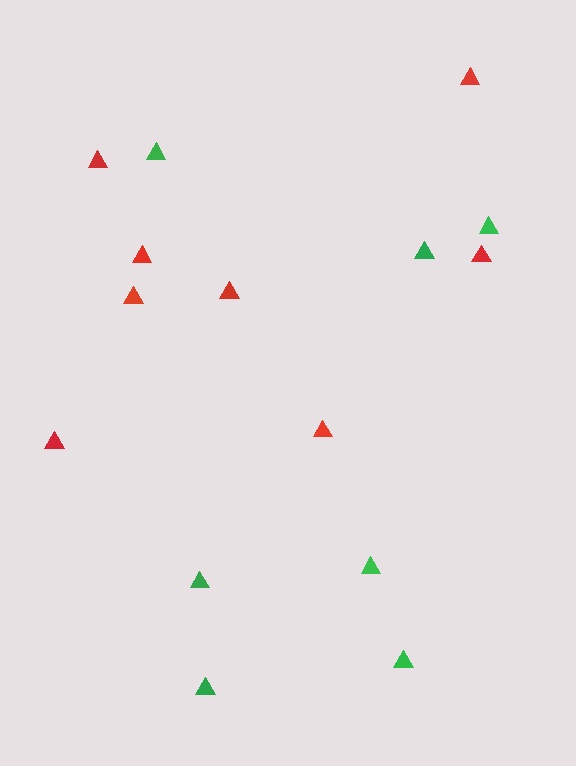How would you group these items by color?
There are 2 groups: one group of green triangles (7) and one group of red triangles (8).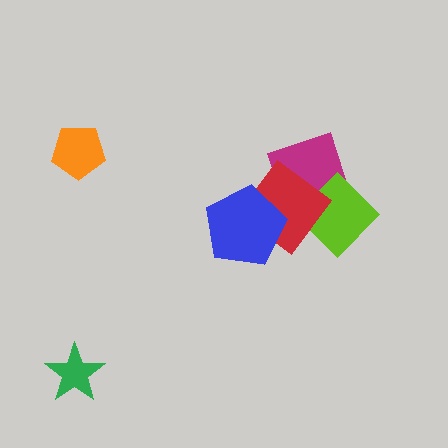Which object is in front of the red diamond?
The blue pentagon is in front of the red diamond.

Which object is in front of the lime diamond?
The red diamond is in front of the lime diamond.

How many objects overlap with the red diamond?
3 objects overlap with the red diamond.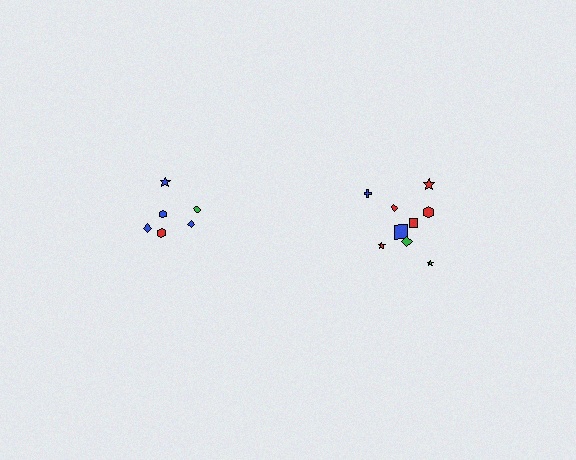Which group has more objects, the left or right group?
The right group.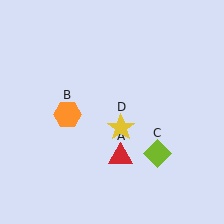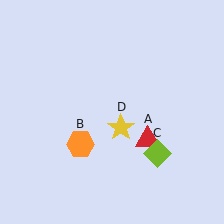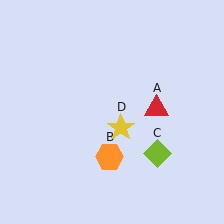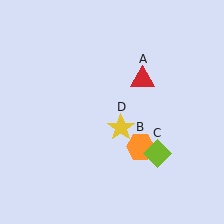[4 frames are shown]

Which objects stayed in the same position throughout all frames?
Lime diamond (object C) and yellow star (object D) remained stationary.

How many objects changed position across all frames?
2 objects changed position: red triangle (object A), orange hexagon (object B).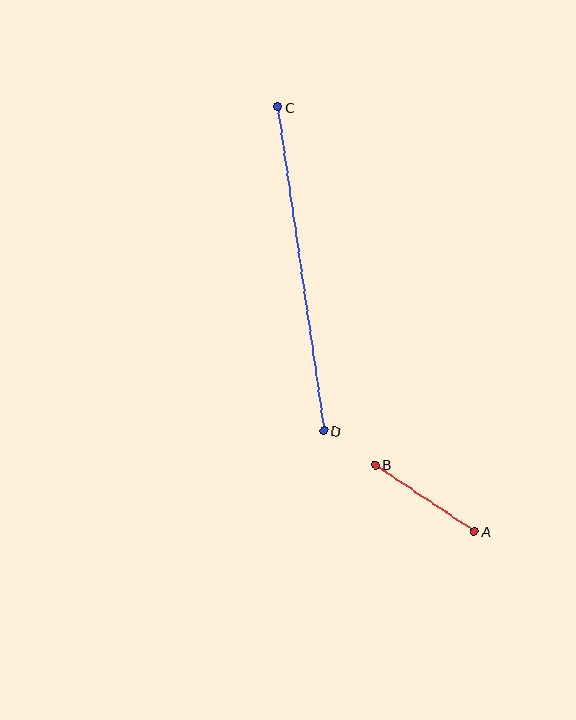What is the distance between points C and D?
The distance is approximately 327 pixels.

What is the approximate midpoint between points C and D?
The midpoint is at approximately (301, 269) pixels.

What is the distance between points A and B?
The distance is approximately 120 pixels.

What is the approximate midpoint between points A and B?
The midpoint is at approximately (425, 498) pixels.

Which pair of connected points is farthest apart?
Points C and D are farthest apart.